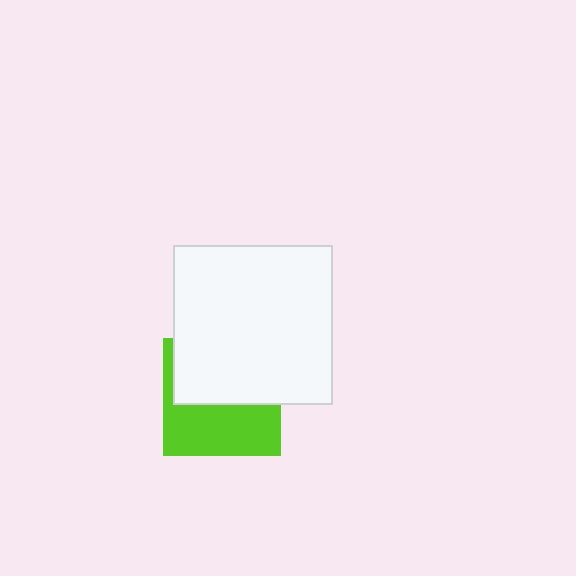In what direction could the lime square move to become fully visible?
The lime square could move down. That would shift it out from behind the white square entirely.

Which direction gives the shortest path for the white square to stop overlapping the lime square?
Moving up gives the shortest separation.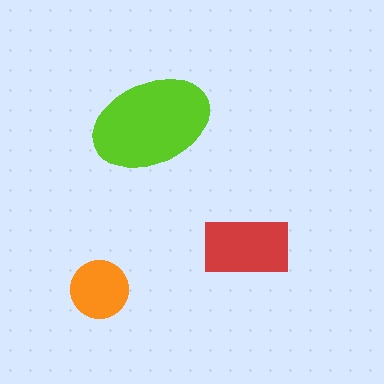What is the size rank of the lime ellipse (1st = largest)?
1st.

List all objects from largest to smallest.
The lime ellipse, the red rectangle, the orange circle.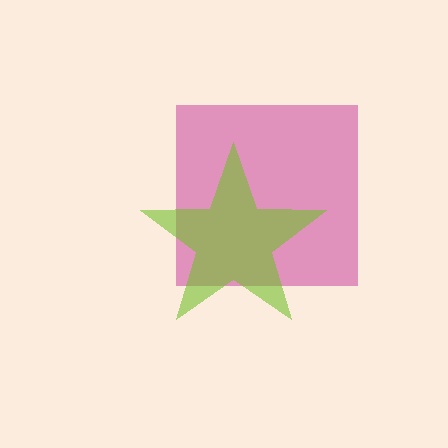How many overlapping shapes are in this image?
There are 2 overlapping shapes in the image.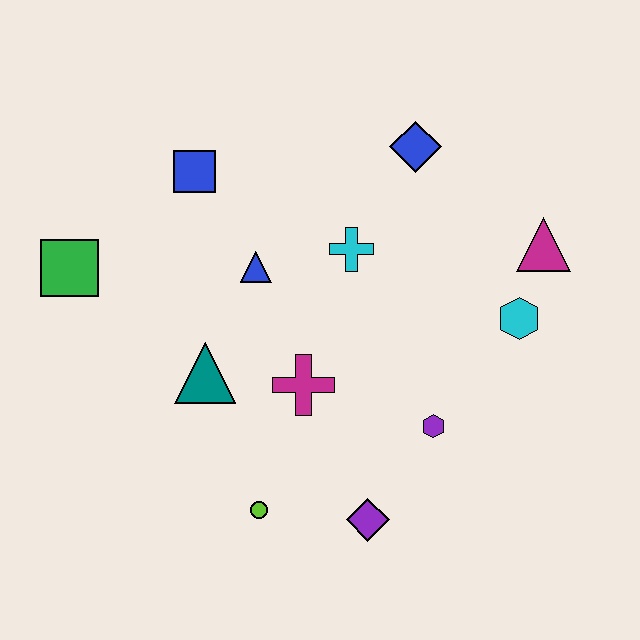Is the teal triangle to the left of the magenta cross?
Yes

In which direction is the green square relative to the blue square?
The green square is to the left of the blue square.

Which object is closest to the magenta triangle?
The cyan hexagon is closest to the magenta triangle.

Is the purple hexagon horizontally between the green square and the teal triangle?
No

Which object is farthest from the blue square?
The purple diamond is farthest from the blue square.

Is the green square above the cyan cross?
No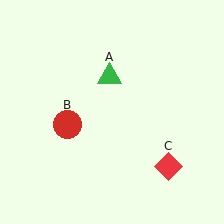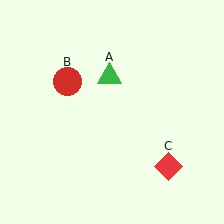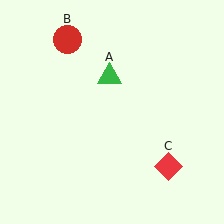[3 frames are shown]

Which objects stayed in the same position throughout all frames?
Green triangle (object A) and red diamond (object C) remained stationary.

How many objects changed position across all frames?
1 object changed position: red circle (object B).